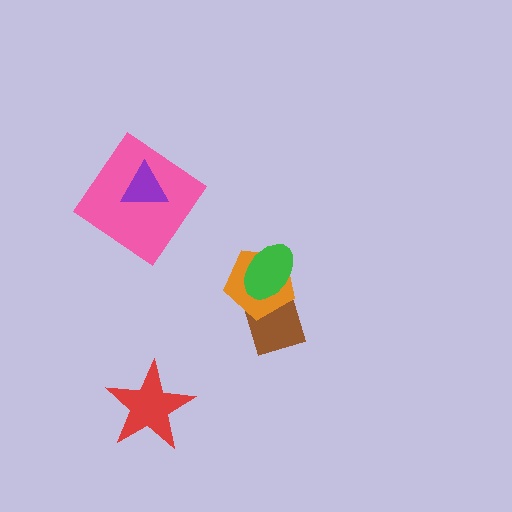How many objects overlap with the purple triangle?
1 object overlaps with the purple triangle.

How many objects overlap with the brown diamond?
2 objects overlap with the brown diamond.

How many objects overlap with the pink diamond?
1 object overlaps with the pink diamond.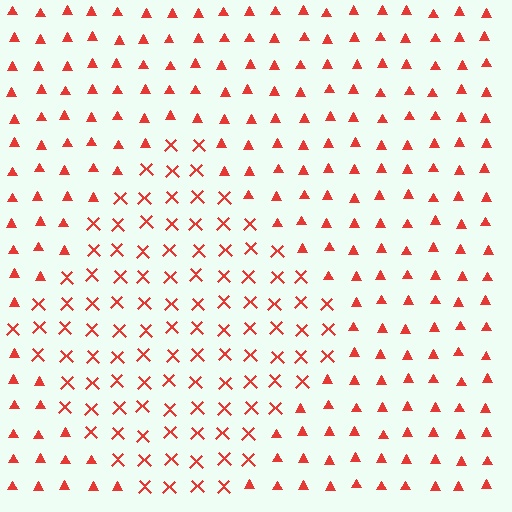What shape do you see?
I see a diamond.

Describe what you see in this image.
The image is filled with small red elements arranged in a uniform grid. A diamond-shaped region contains X marks, while the surrounding area contains triangles. The boundary is defined purely by the change in element shape.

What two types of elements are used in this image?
The image uses X marks inside the diamond region and triangles outside it.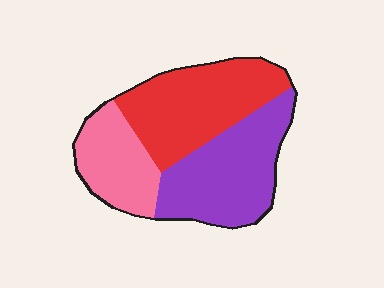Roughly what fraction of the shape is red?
Red takes up about three eighths (3/8) of the shape.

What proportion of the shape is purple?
Purple takes up about three eighths (3/8) of the shape.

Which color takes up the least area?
Pink, at roughly 25%.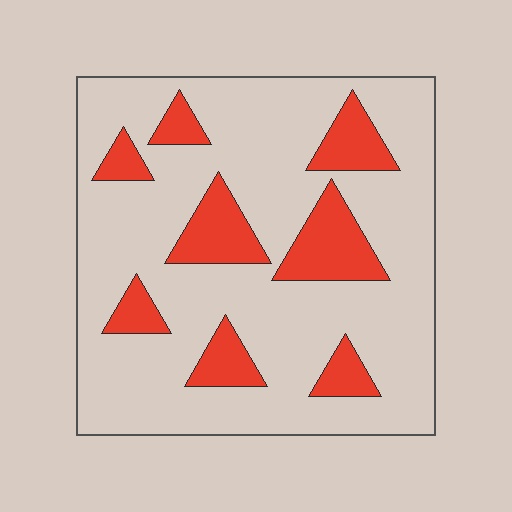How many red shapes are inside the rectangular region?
8.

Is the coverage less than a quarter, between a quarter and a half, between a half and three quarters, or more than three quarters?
Less than a quarter.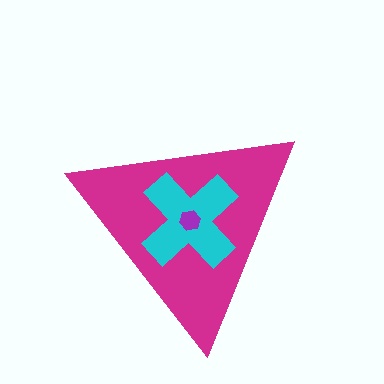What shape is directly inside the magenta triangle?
The cyan cross.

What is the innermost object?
The purple hexagon.